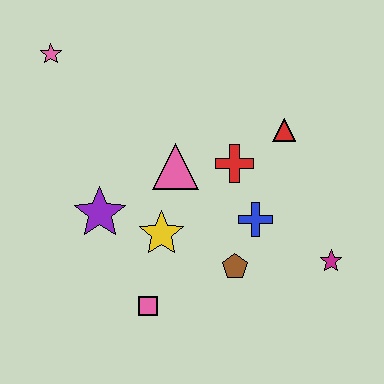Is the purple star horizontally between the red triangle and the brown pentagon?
No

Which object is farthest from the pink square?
The pink star is farthest from the pink square.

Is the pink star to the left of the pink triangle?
Yes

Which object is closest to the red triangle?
The red cross is closest to the red triangle.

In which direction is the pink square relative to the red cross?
The pink square is below the red cross.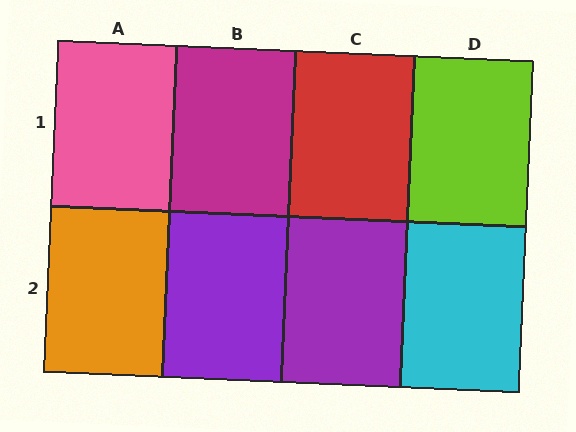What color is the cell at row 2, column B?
Purple.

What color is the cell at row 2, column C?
Purple.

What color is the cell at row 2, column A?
Orange.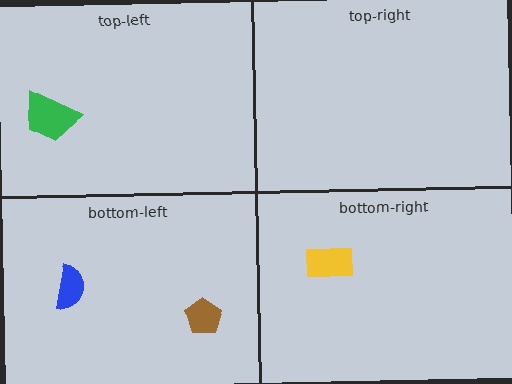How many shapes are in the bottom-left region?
2.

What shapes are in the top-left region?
The green trapezoid.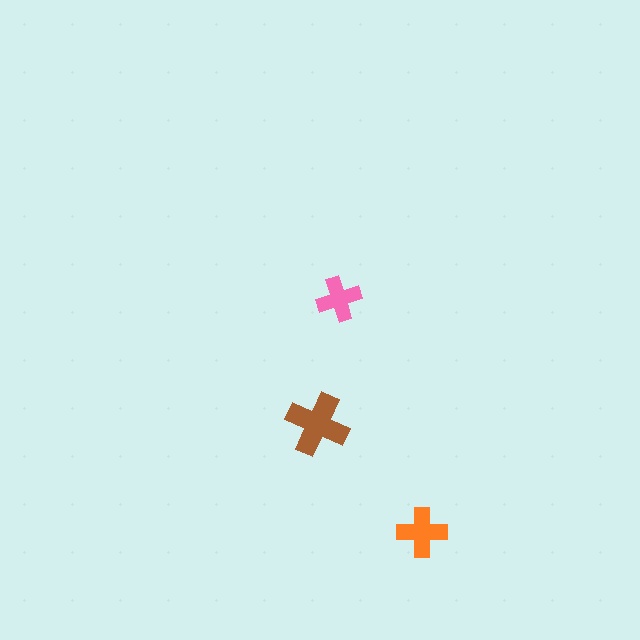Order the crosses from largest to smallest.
the brown one, the orange one, the pink one.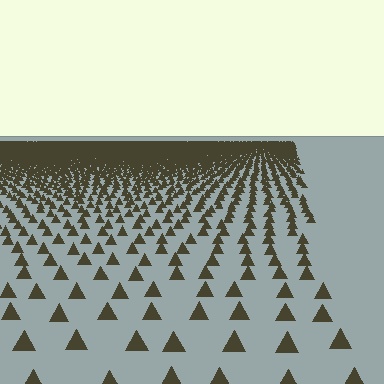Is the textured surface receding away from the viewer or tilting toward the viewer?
The surface is receding away from the viewer. Texture elements get smaller and denser toward the top.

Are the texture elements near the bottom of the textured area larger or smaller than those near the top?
Larger. Near the bottom, elements are closer to the viewer and appear at a bigger on-screen size.